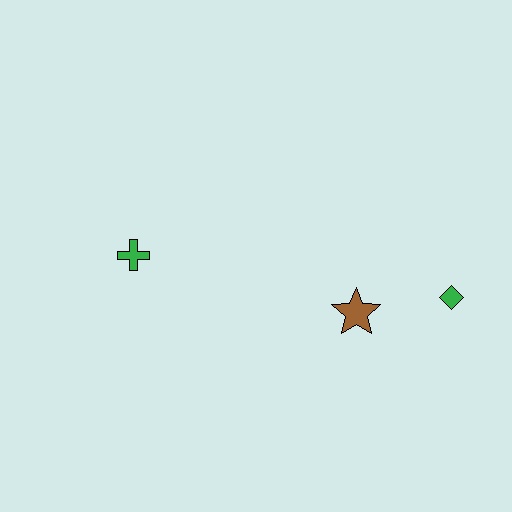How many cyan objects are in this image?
There are no cyan objects.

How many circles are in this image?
There are no circles.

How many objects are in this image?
There are 3 objects.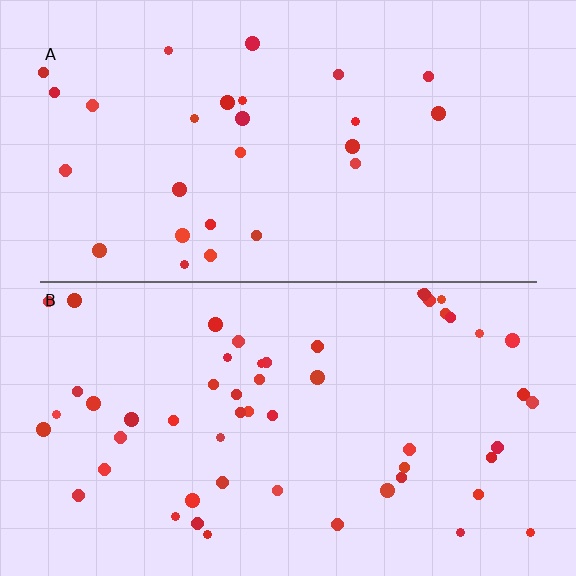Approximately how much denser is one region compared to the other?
Approximately 2.1× — region B over region A.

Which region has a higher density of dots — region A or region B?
B (the bottom).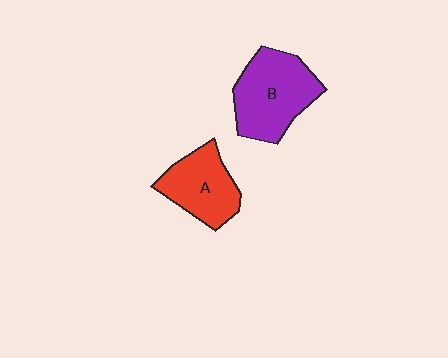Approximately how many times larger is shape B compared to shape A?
Approximately 1.3 times.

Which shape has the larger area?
Shape B (purple).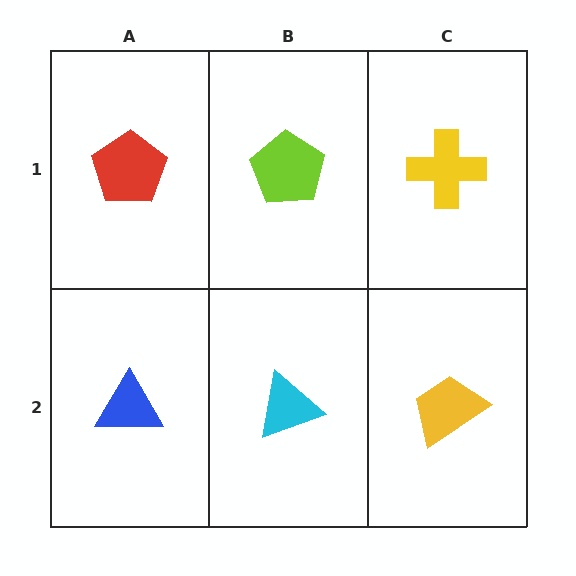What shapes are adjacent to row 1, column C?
A yellow trapezoid (row 2, column C), a lime pentagon (row 1, column B).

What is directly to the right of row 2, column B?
A yellow trapezoid.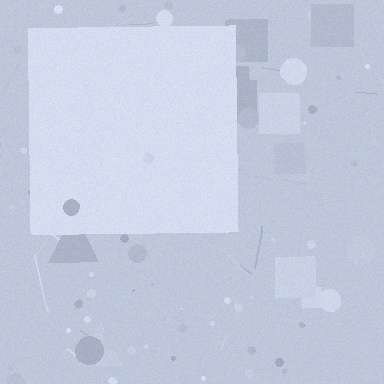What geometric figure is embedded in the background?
A square is embedded in the background.